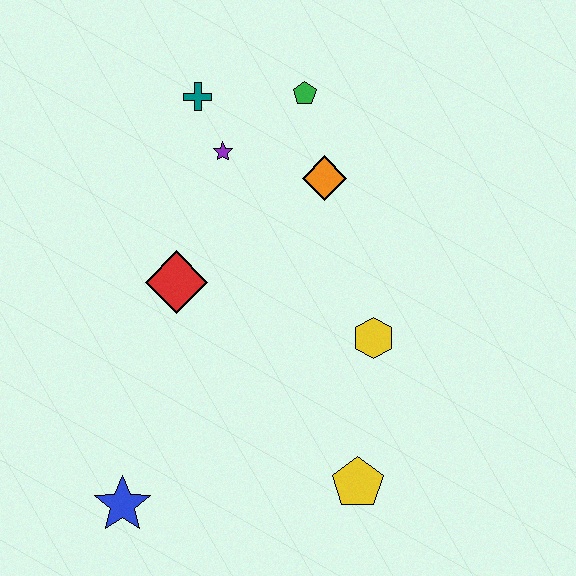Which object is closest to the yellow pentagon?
The yellow hexagon is closest to the yellow pentagon.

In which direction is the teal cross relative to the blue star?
The teal cross is above the blue star.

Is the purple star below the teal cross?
Yes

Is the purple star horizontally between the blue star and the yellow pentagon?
Yes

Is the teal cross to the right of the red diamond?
Yes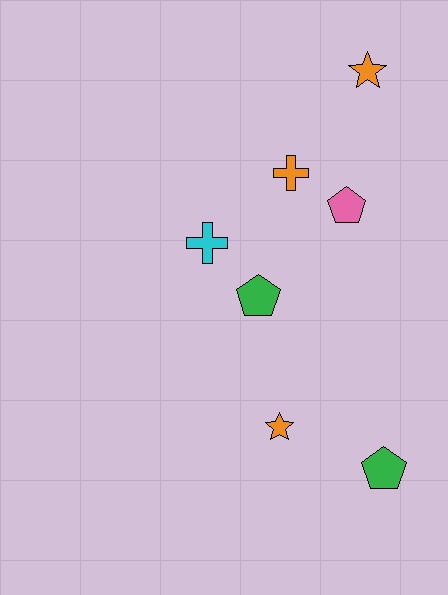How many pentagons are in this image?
There are 3 pentagons.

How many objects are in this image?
There are 7 objects.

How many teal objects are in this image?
There are no teal objects.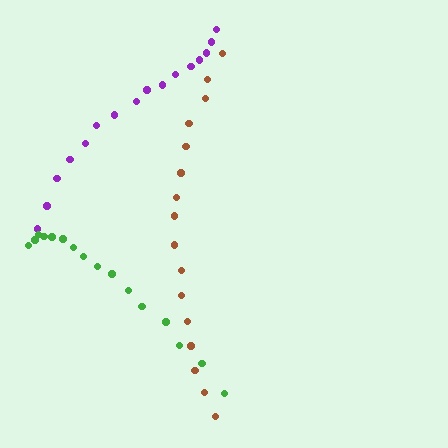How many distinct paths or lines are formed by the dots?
There are 3 distinct paths.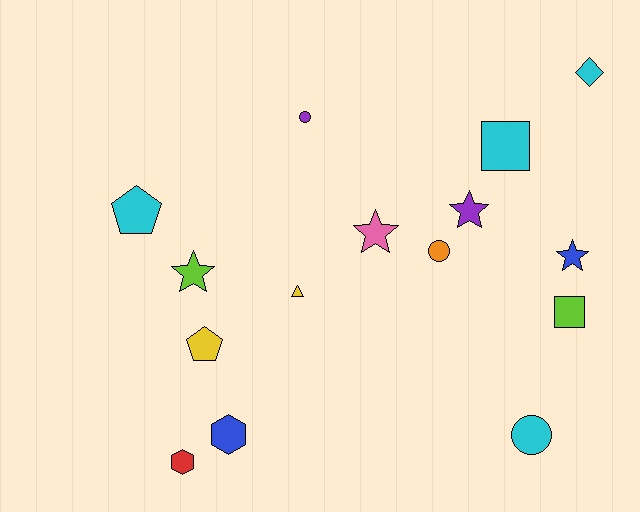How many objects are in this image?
There are 15 objects.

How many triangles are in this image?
There is 1 triangle.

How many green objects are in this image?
There are no green objects.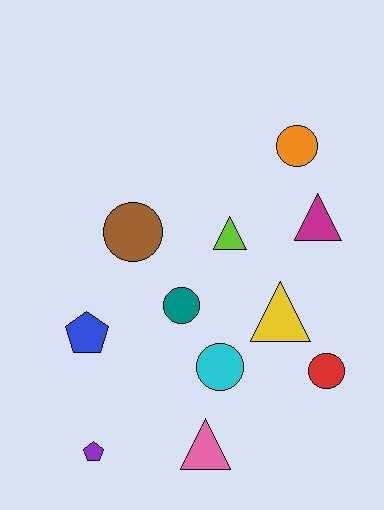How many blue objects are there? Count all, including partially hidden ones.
There is 1 blue object.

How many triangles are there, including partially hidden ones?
There are 4 triangles.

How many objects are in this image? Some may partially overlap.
There are 11 objects.